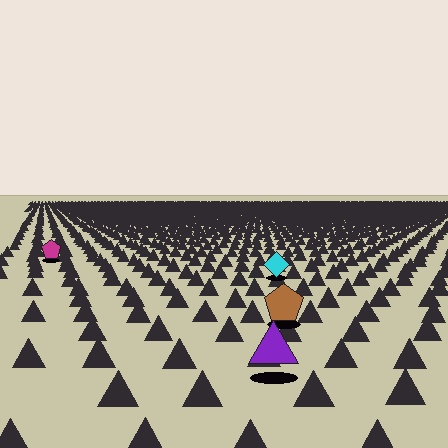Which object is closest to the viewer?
The purple triangle is closest. The texture marks near it are larger and more spread out.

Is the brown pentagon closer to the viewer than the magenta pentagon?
Yes. The brown pentagon is closer — you can tell from the texture gradient: the ground texture is coarser near it.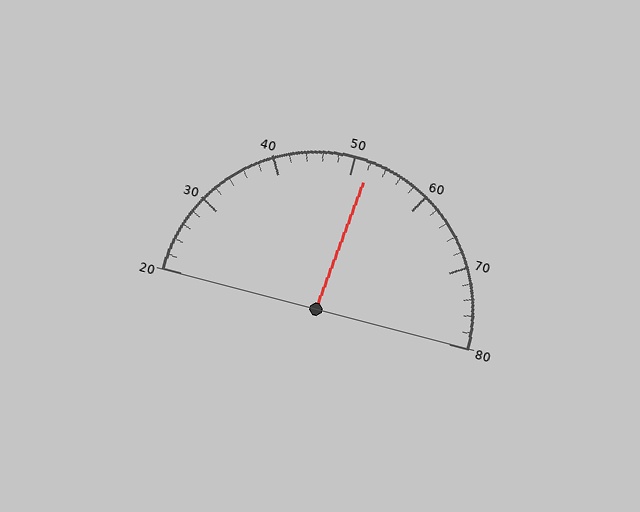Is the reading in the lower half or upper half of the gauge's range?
The reading is in the upper half of the range (20 to 80).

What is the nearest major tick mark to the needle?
The nearest major tick mark is 50.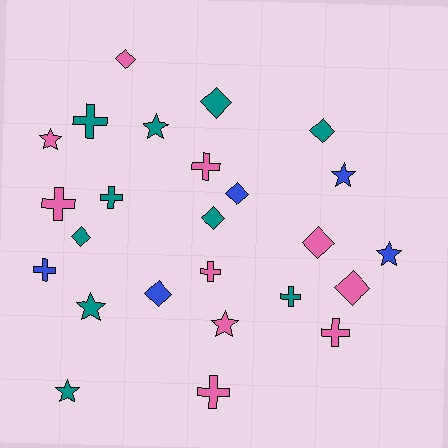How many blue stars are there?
There are 2 blue stars.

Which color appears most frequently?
Pink, with 10 objects.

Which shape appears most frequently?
Cross, with 9 objects.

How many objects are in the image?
There are 25 objects.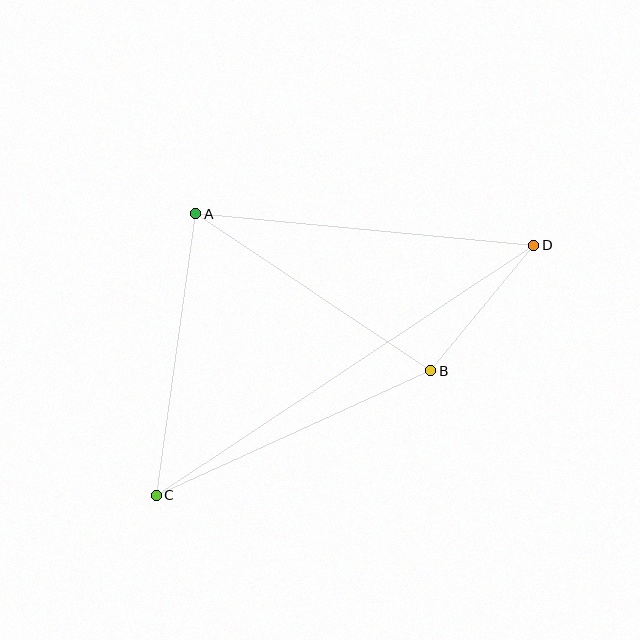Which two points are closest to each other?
Points B and D are closest to each other.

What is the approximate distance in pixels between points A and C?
The distance between A and C is approximately 284 pixels.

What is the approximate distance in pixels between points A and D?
The distance between A and D is approximately 340 pixels.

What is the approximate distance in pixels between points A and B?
The distance between A and B is approximately 283 pixels.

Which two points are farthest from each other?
Points C and D are farthest from each other.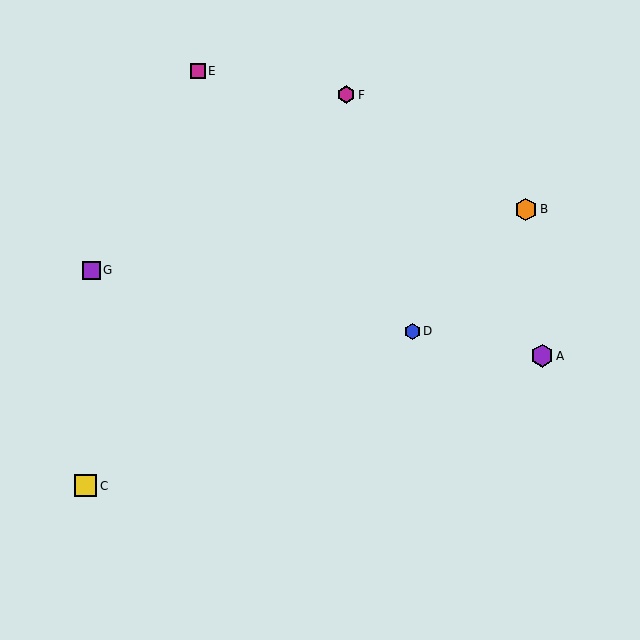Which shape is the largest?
The purple hexagon (labeled A) is the largest.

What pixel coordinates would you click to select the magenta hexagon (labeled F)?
Click at (346, 95) to select the magenta hexagon F.